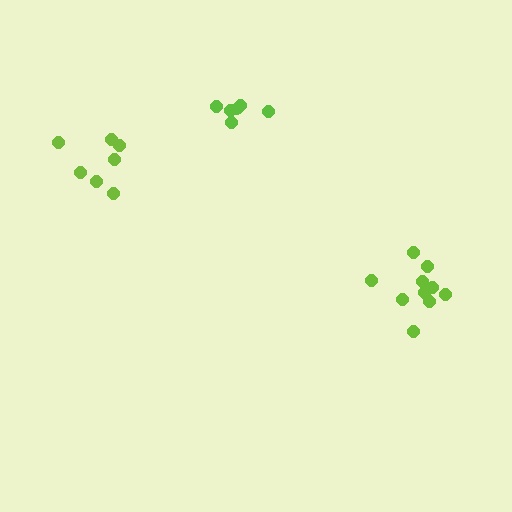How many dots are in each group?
Group 1: 10 dots, Group 2: 7 dots, Group 3: 6 dots (23 total).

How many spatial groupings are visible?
There are 3 spatial groupings.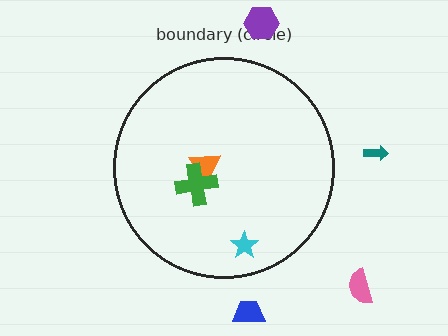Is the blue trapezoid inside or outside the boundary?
Outside.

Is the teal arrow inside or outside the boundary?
Outside.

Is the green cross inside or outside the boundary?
Inside.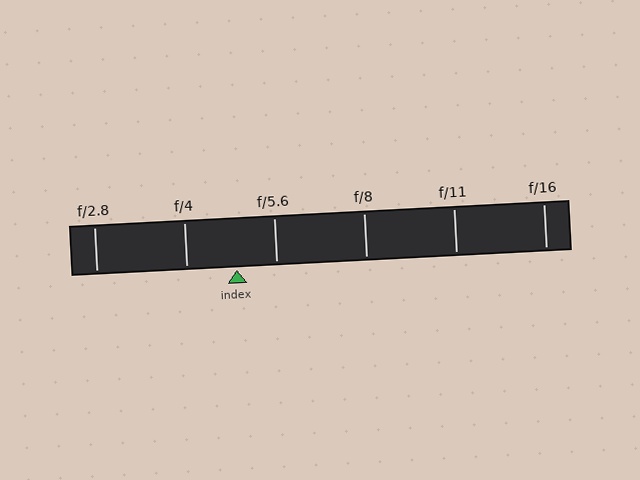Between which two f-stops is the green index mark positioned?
The index mark is between f/4 and f/5.6.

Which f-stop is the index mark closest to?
The index mark is closest to f/5.6.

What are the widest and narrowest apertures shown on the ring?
The widest aperture shown is f/2.8 and the narrowest is f/16.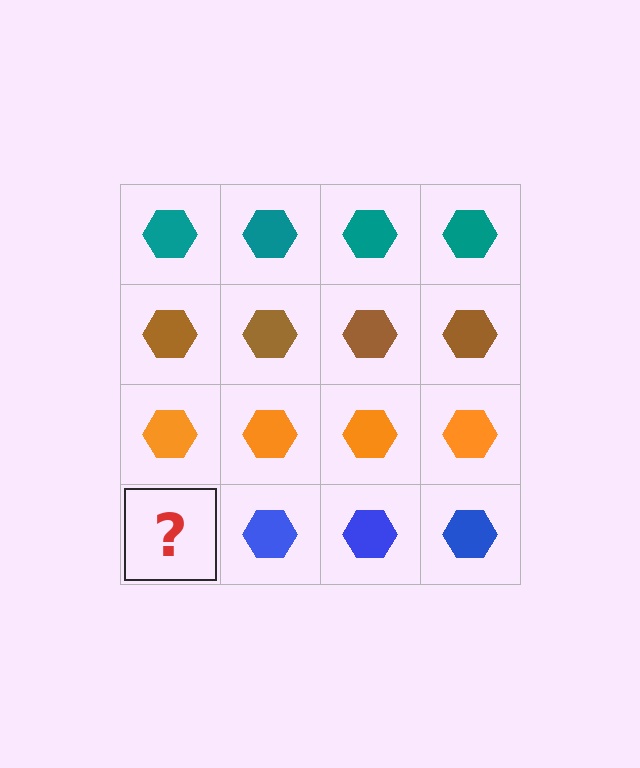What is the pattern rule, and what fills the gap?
The rule is that each row has a consistent color. The gap should be filled with a blue hexagon.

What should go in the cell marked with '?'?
The missing cell should contain a blue hexagon.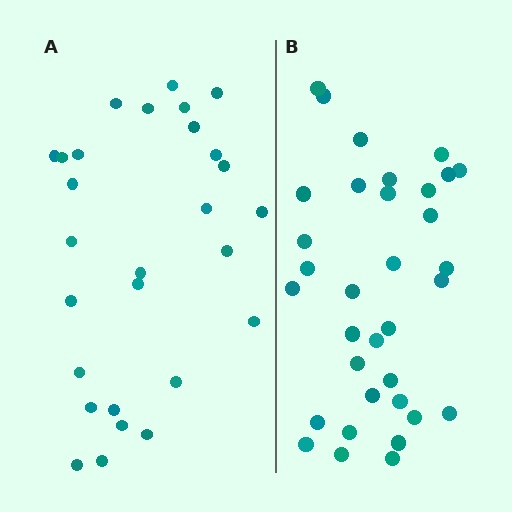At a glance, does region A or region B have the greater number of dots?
Region B (the right region) has more dots.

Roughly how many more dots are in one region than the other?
Region B has about 6 more dots than region A.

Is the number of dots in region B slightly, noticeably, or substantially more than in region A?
Region B has only slightly more — the two regions are fairly close. The ratio is roughly 1.2 to 1.